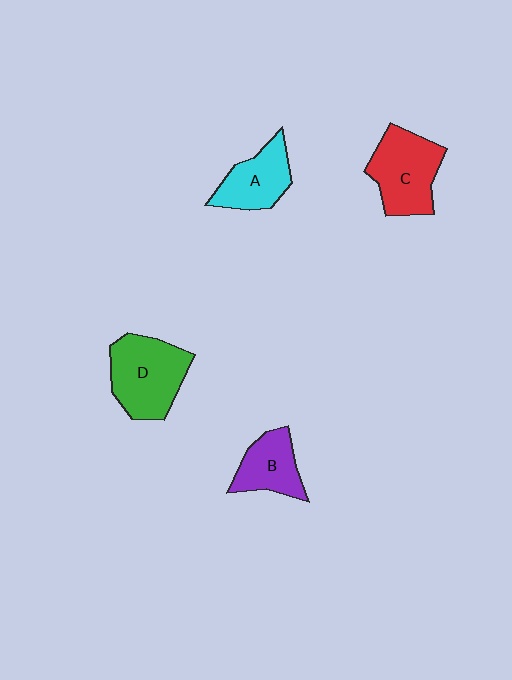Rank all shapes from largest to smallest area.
From largest to smallest: D (green), C (red), A (cyan), B (purple).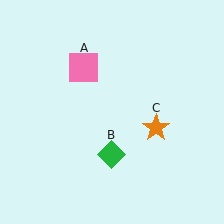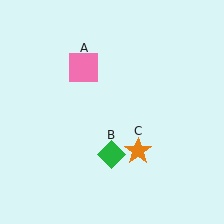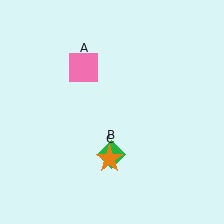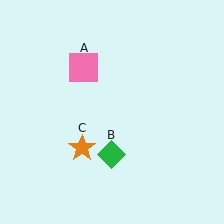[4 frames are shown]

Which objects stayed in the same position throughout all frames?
Pink square (object A) and green diamond (object B) remained stationary.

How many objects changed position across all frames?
1 object changed position: orange star (object C).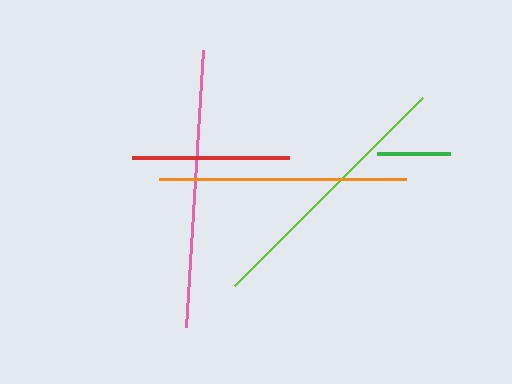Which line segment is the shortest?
The green line is the shortest at approximately 73 pixels.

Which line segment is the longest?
The pink line is the longest at approximately 277 pixels.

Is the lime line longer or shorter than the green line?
The lime line is longer than the green line.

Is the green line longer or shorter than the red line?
The red line is longer than the green line.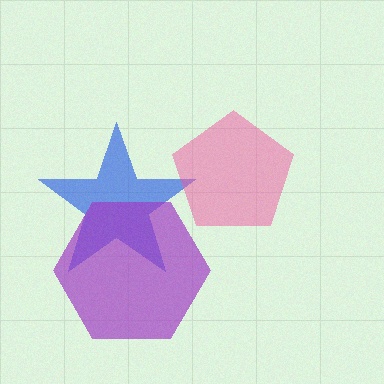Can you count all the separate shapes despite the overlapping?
Yes, there are 3 separate shapes.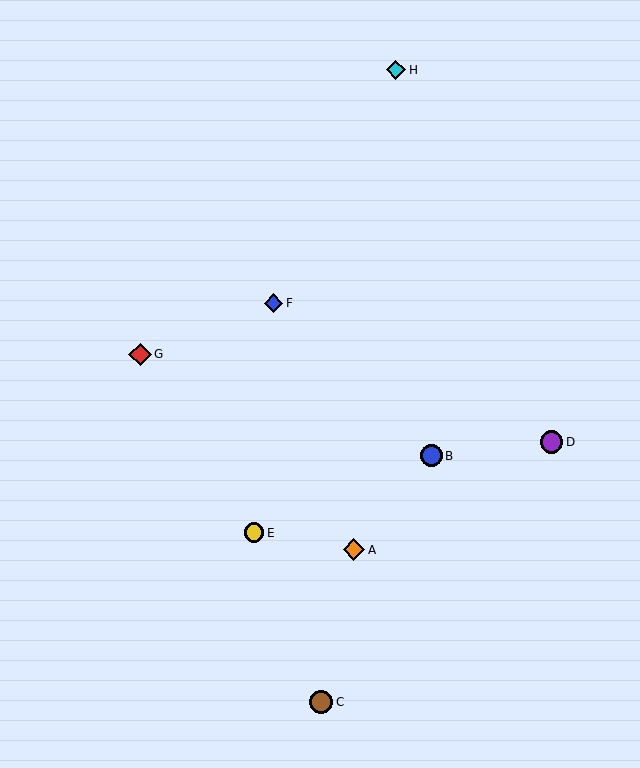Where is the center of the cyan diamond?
The center of the cyan diamond is at (396, 70).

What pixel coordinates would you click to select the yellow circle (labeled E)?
Click at (254, 533) to select the yellow circle E.